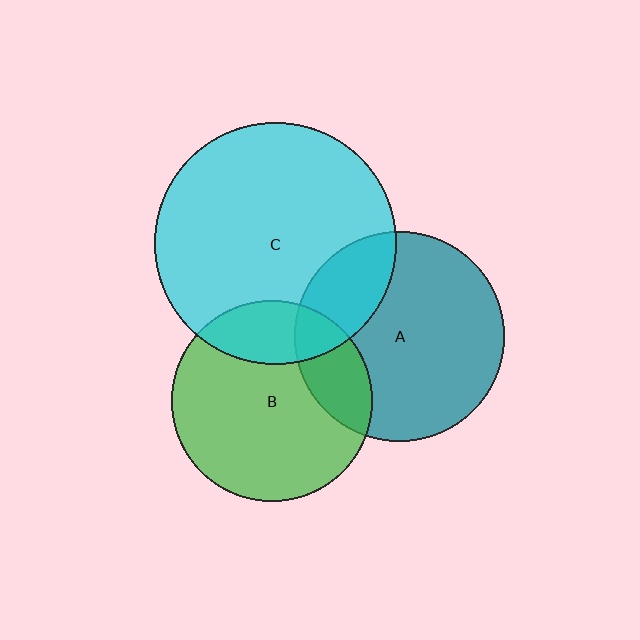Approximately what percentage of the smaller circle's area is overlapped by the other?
Approximately 25%.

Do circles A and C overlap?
Yes.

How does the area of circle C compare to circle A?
Approximately 1.3 times.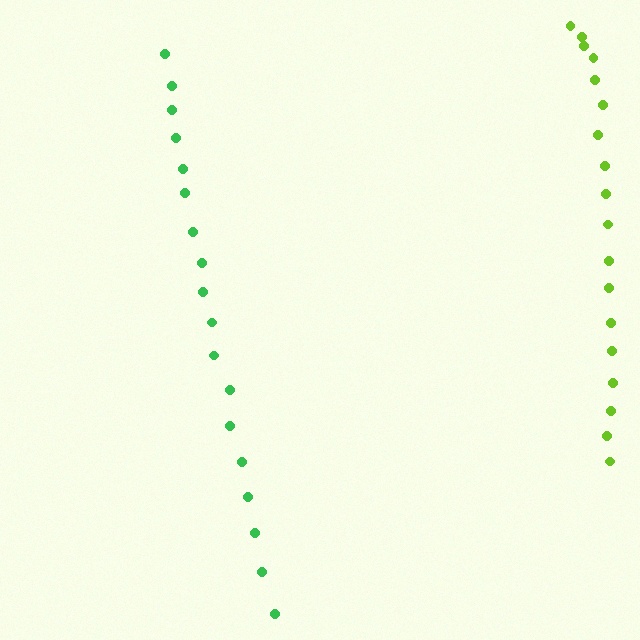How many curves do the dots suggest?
There are 2 distinct paths.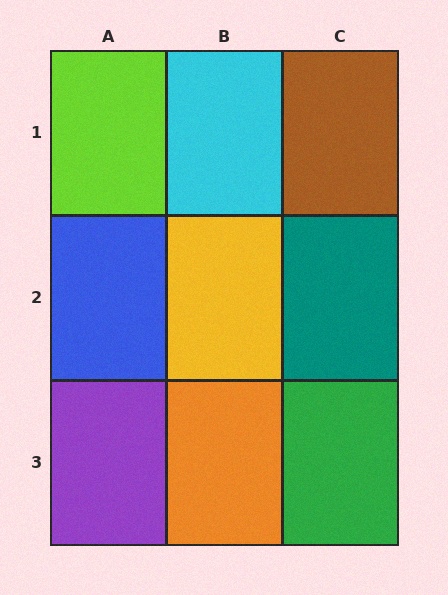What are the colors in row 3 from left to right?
Purple, orange, green.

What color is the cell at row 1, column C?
Brown.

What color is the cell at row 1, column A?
Lime.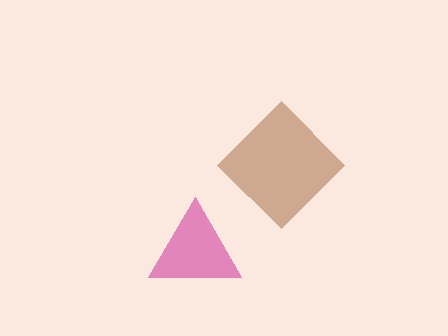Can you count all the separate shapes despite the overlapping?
Yes, there are 2 separate shapes.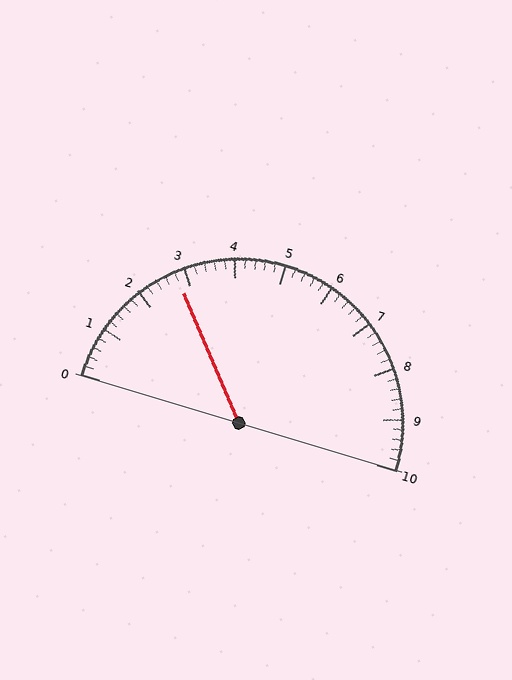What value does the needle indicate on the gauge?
The needle indicates approximately 2.8.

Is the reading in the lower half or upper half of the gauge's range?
The reading is in the lower half of the range (0 to 10).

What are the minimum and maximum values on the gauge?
The gauge ranges from 0 to 10.